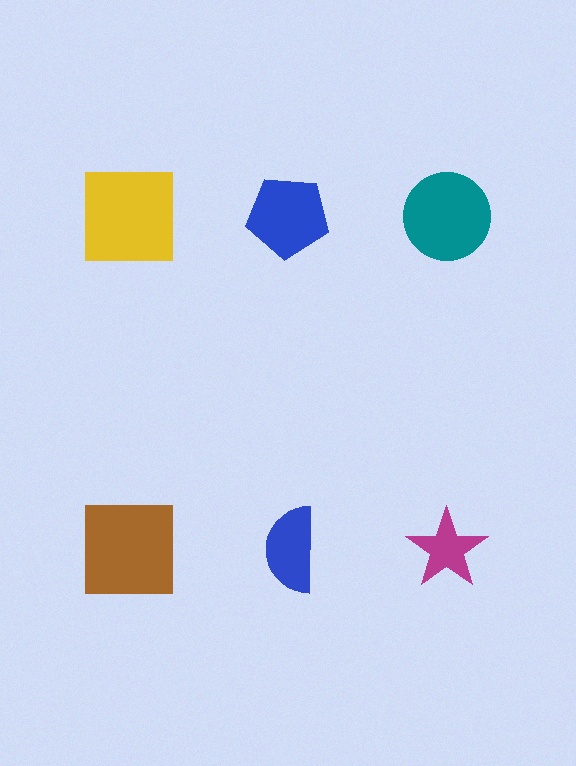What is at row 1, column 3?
A teal circle.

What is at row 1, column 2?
A blue pentagon.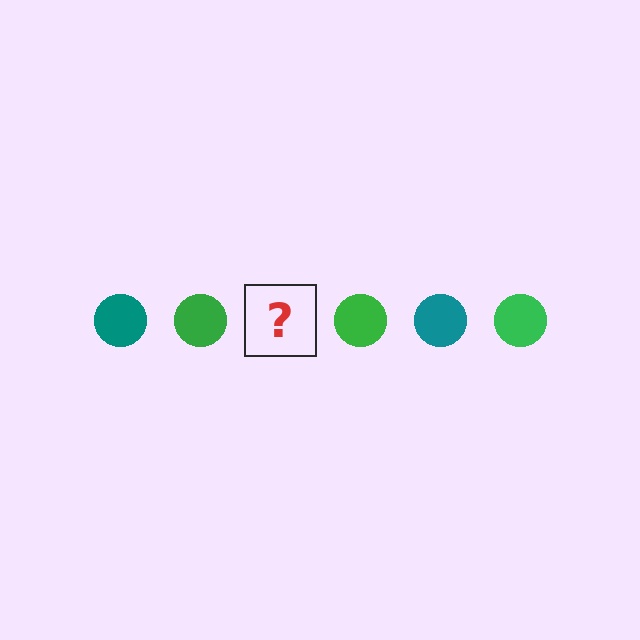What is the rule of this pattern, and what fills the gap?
The rule is that the pattern cycles through teal, green circles. The gap should be filled with a teal circle.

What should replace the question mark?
The question mark should be replaced with a teal circle.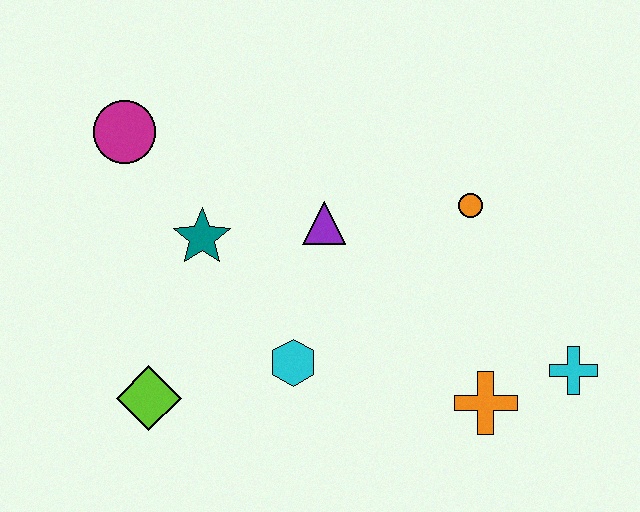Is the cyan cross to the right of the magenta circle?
Yes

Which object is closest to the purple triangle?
The teal star is closest to the purple triangle.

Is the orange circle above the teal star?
Yes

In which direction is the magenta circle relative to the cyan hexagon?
The magenta circle is above the cyan hexagon.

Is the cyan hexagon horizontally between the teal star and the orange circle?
Yes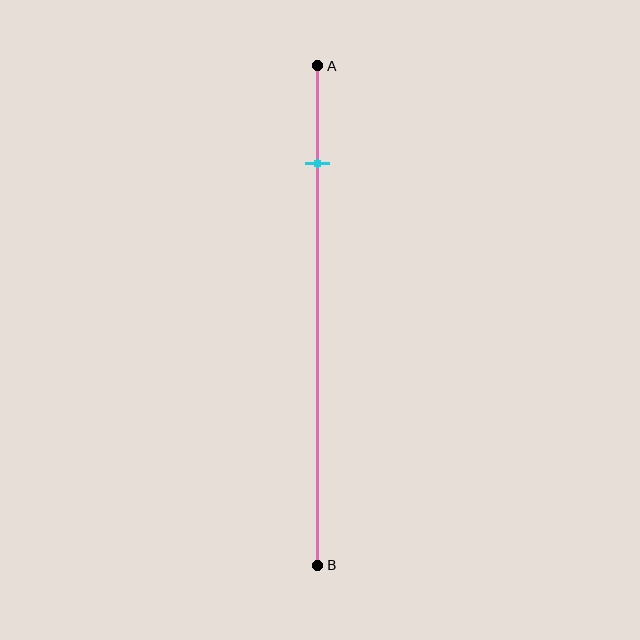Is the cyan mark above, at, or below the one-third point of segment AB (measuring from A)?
The cyan mark is above the one-third point of segment AB.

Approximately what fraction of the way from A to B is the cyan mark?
The cyan mark is approximately 20% of the way from A to B.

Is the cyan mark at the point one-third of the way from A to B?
No, the mark is at about 20% from A, not at the 33% one-third point.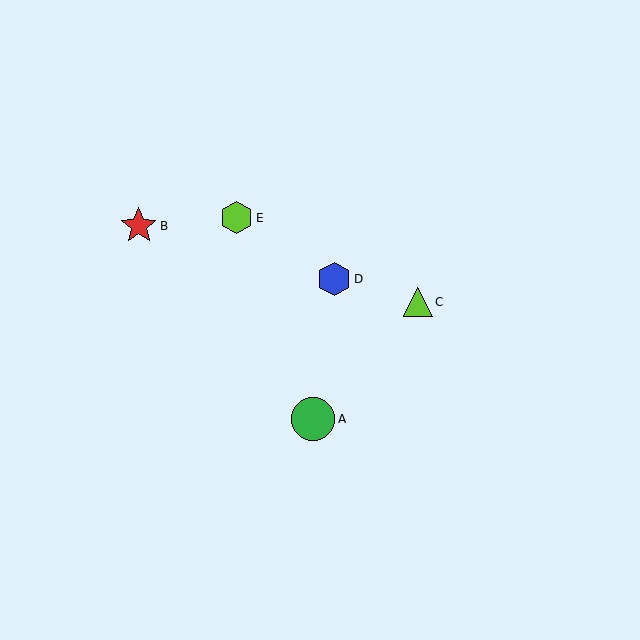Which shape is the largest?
The green circle (labeled A) is the largest.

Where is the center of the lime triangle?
The center of the lime triangle is at (418, 302).